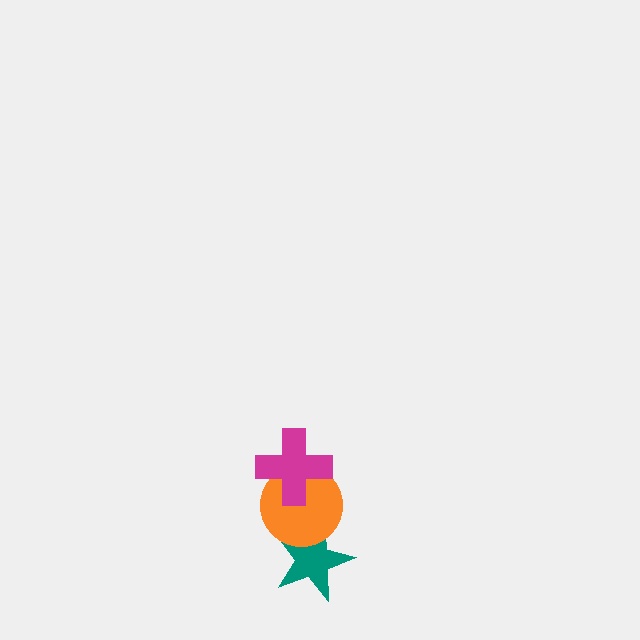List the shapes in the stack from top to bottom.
From top to bottom: the magenta cross, the orange circle, the teal star.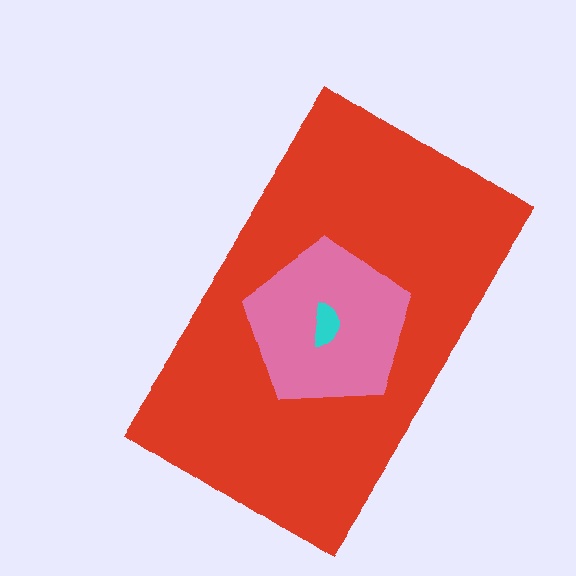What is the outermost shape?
The red rectangle.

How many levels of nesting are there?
3.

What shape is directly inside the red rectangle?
The pink pentagon.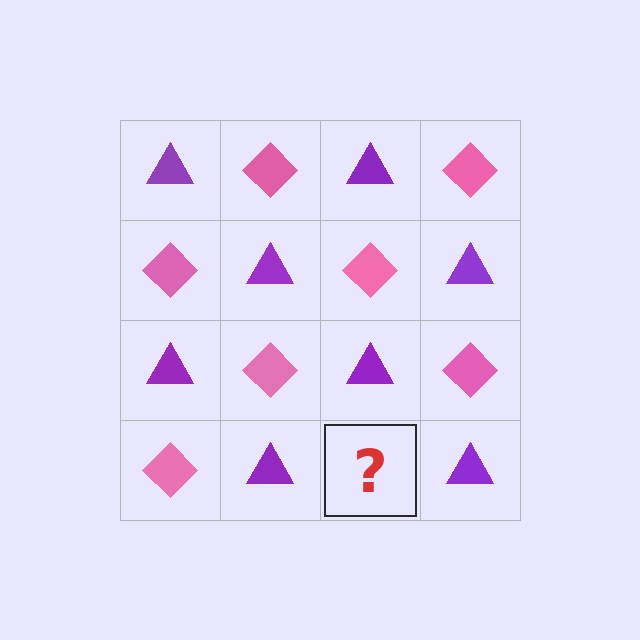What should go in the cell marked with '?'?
The missing cell should contain a pink diamond.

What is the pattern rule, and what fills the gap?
The rule is that it alternates purple triangle and pink diamond in a checkerboard pattern. The gap should be filled with a pink diamond.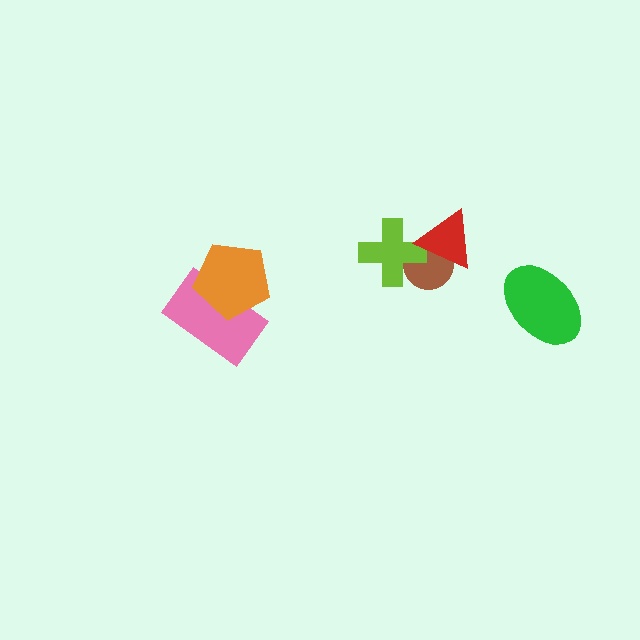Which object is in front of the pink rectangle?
The orange pentagon is in front of the pink rectangle.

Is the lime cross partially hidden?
Yes, it is partially covered by another shape.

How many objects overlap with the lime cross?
2 objects overlap with the lime cross.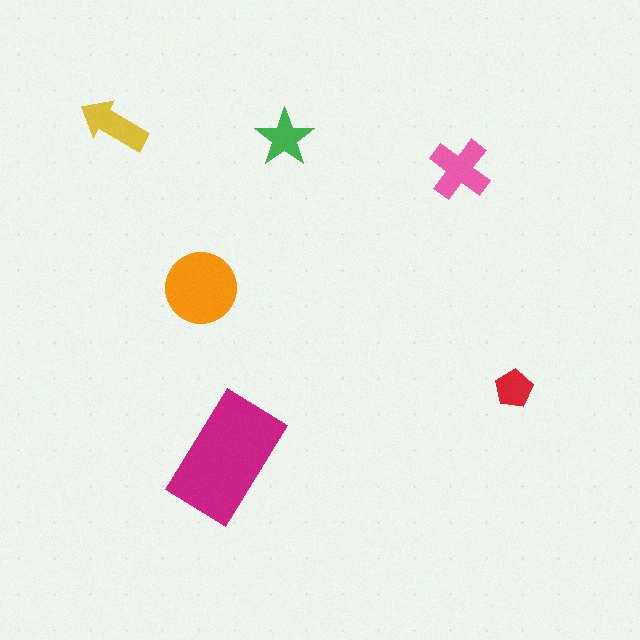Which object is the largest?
The magenta rectangle.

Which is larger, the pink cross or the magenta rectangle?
The magenta rectangle.